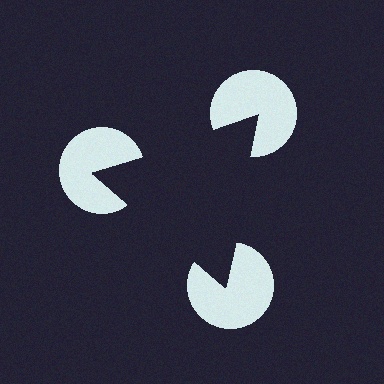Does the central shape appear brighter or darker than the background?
It typically appears slightly darker than the background, even though no actual brightness change is drawn.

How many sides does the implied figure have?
3 sides.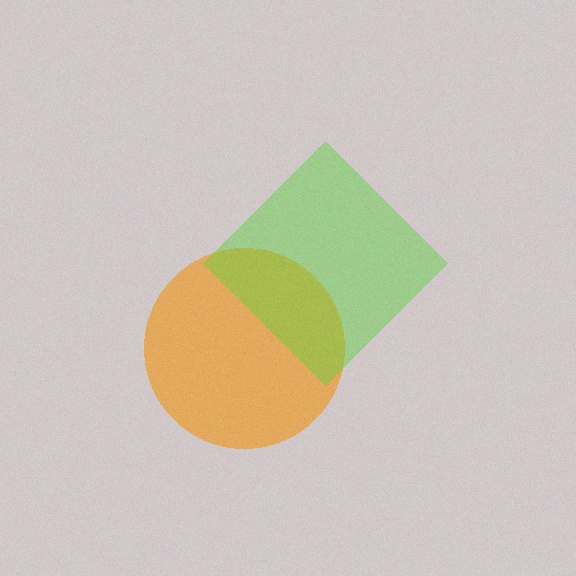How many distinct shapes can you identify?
There are 2 distinct shapes: an orange circle, a lime diamond.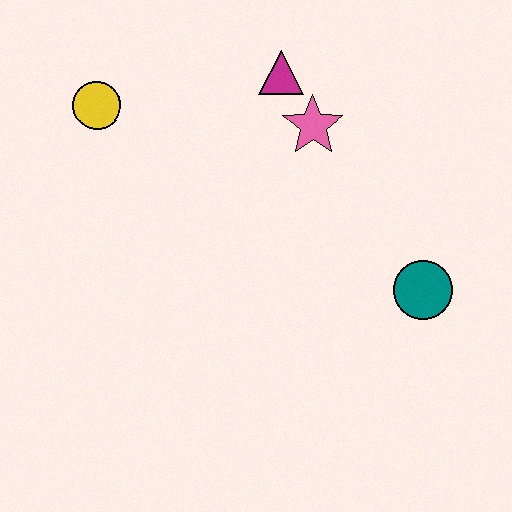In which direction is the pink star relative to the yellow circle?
The pink star is to the right of the yellow circle.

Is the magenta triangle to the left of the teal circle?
Yes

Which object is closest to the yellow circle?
The magenta triangle is closest to the yellow circle.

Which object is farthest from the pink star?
The yellow circle is farthest from the pink star.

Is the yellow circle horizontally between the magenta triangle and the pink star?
No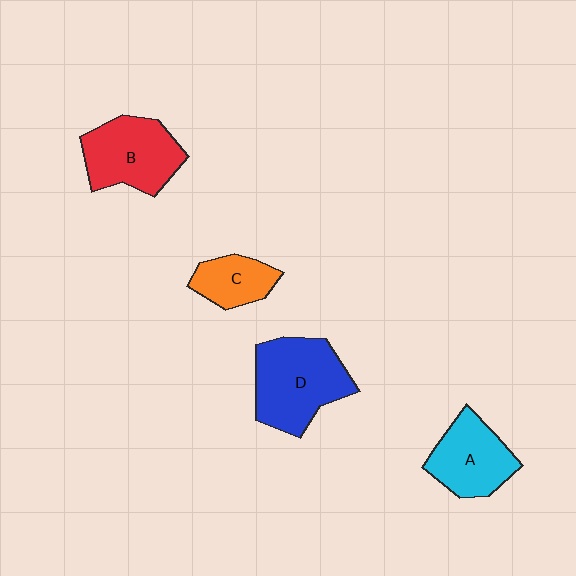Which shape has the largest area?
Shape D (blue).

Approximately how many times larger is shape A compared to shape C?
Approximately 1.5 times.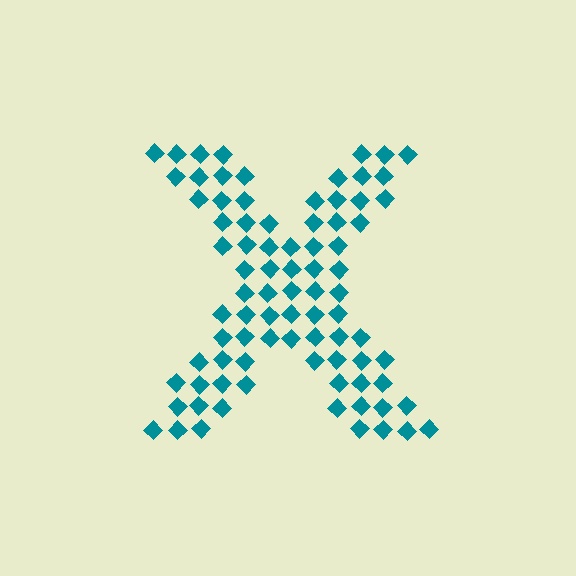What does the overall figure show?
The overall figure shows the letter X.